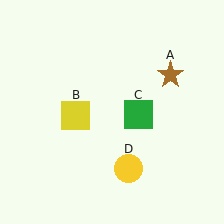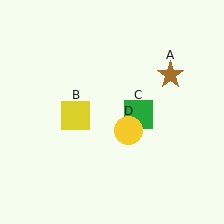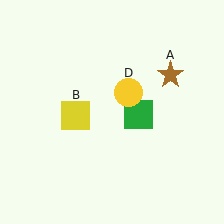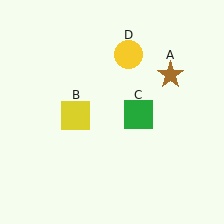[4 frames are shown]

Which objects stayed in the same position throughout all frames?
Brown star (object A) and yellow square (object B) and green square (object C) remained stationary.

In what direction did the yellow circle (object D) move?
The yellow circle (object D) moved up.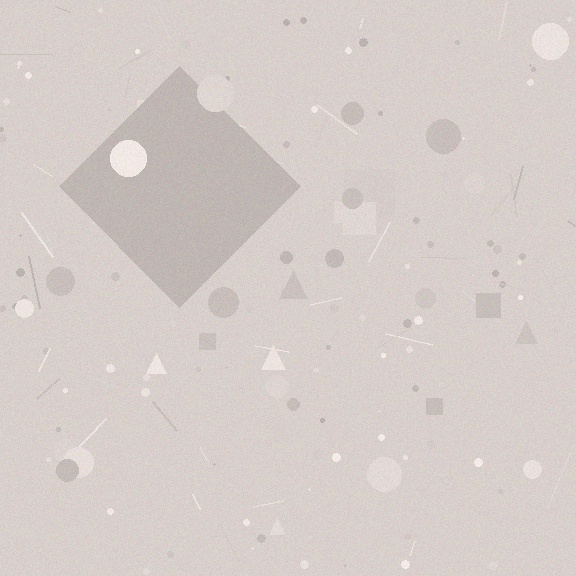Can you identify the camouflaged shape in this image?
The camouflaged shape is a diamond.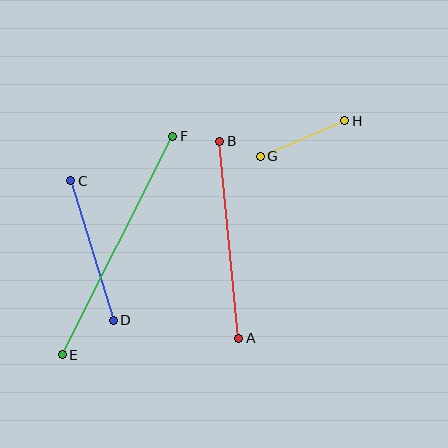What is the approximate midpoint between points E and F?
The midpoint is at approximately (118, 245) pixels.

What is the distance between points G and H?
The distance is approximately 92 pixels.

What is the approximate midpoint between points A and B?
The midpoint is at approximately (229, 240) pixels.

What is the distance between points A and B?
The distance is approximately 198 pixels.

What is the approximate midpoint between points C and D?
The midpoint is at approximately (92, 250) pixels.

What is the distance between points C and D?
The distance is approximately 146 pixels.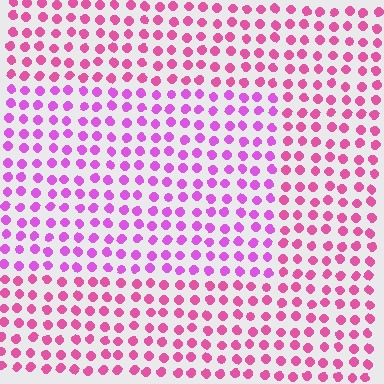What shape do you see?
I see a rectangle.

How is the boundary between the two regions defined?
The boundary is defined purely by a slight shift in hue (about 30 degrees). Spacing, size, and orientation are identical on both sides.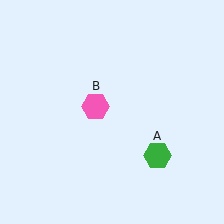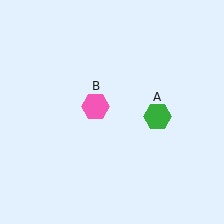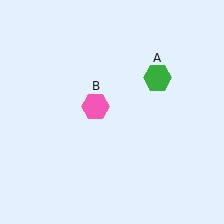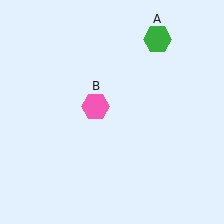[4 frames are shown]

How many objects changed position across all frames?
1 object changed position: green hexagon (object A).